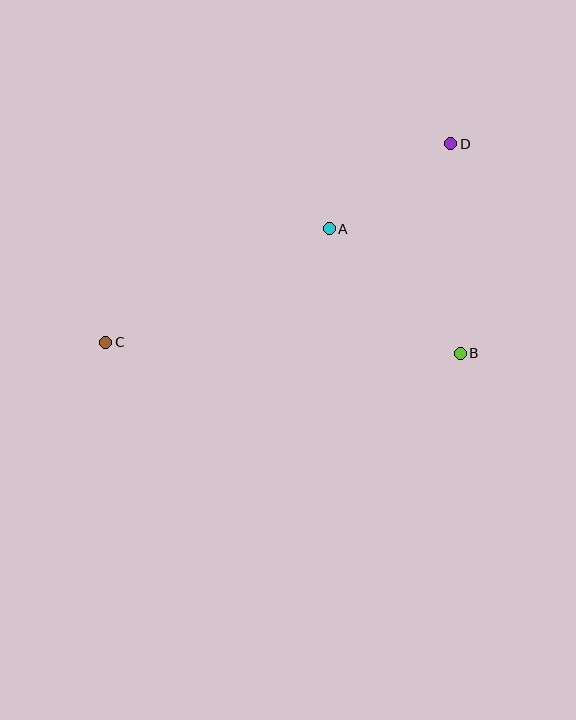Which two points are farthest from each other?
Points C and D are farthest from each other.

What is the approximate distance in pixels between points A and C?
The distance between A and C is approximately 251 pixels.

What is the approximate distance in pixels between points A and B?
The distance between A and B is approximately 180 pixels.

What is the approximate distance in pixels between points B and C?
The distance between B and C is approximately 355 pixels.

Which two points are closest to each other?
Points A and D are closest to each other.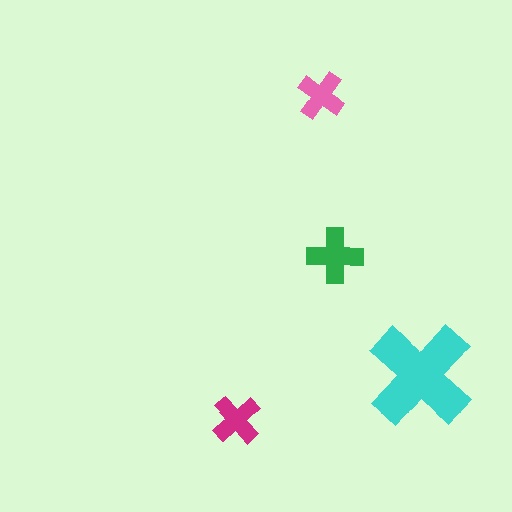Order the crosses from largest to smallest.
the cyan one, the green one, the magenta one, the pink one.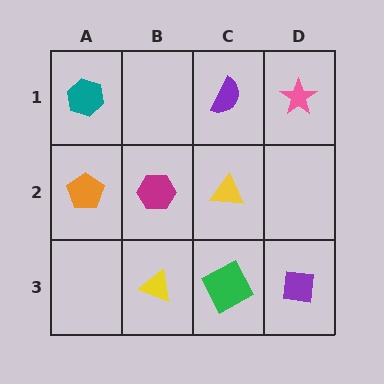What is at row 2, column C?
A yellow triangle.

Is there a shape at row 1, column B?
No, that cell is empty.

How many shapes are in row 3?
3 shapes.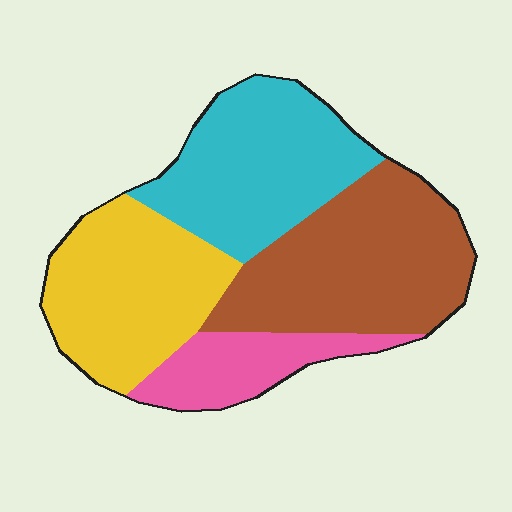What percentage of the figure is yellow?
Yellow takes up about one quarter (1/4) of the figure.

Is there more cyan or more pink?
Cyan.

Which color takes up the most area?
Brown, at roughly 35%.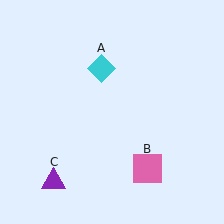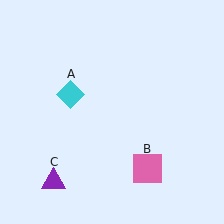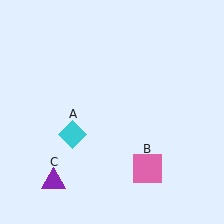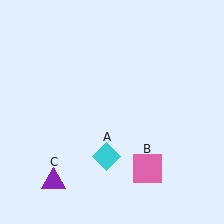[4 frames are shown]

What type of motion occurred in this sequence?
The cyan diamond (object A) rotated counterclockwise around the center of the scene.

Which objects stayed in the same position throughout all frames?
Pink square (object B) and purple triangle (object C) remained stationary.